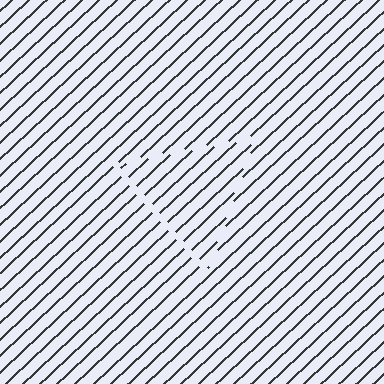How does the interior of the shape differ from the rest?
The interior of the shape contains the same grating, shifted by half a period — the contour is defined by the phase discontinuity where line-ends from the inner and outer gratings abut.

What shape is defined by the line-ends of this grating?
An illusory triangle. The interior of the shape contains the same grating, shifted by half a period — the contour is defined by the phase discontinuity where line-ends from the inner and outer gratings abut.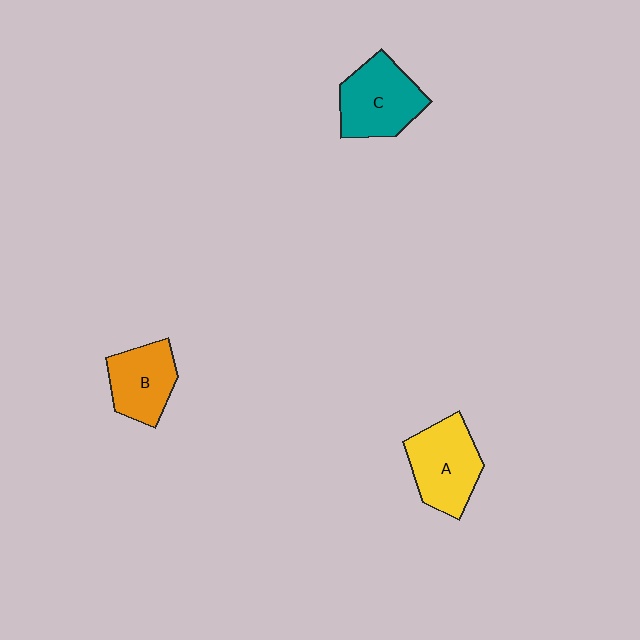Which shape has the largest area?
Shape C (teal).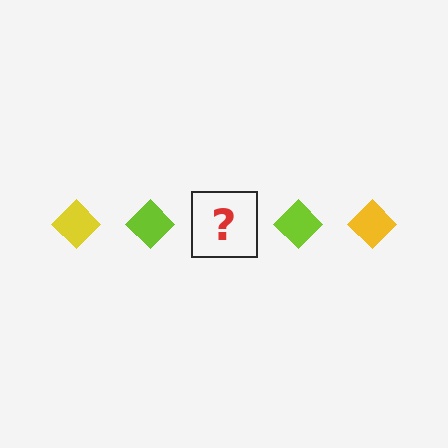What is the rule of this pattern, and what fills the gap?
The rule is that the pattern cycles through yellow, lime diamonds. The gap should be filled with a yellow diamond.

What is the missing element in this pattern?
The missing element is a yellow diamond.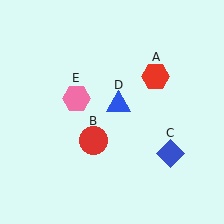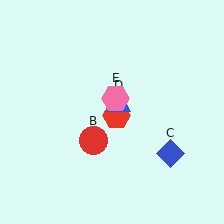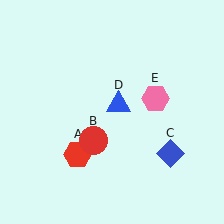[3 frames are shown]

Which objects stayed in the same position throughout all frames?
Red circle (object B) and blue diamond (object C) and blue triangle (object D) remained stationary.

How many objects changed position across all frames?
2 objects changed position: red hexagon (object A), pink hexagon (object E).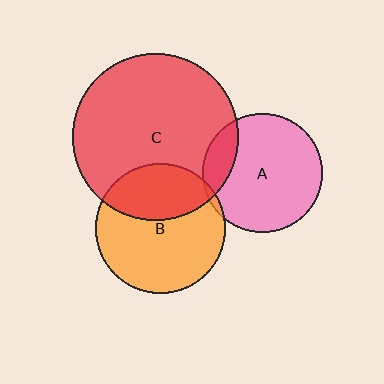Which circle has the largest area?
Circle C (red).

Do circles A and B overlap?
Yes.